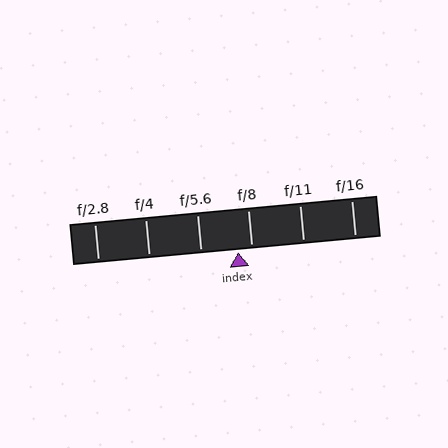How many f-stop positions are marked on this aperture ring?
There are 6 f-stop positions marked.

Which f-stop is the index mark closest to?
The index mark is closest to f/8.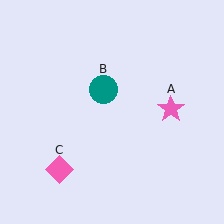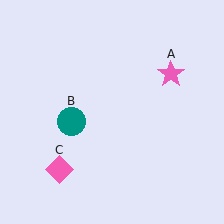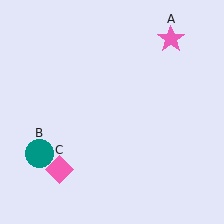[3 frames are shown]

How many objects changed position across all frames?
2 objects changed position: pink star (object A), teal circle (object B).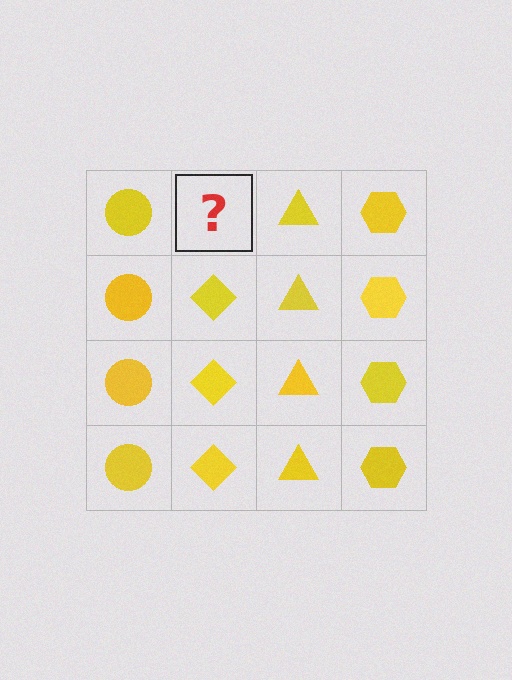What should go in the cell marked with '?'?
The missing cell should contain a yellow diamond.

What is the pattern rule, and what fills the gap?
The rule is that each column has a consistent shape. The gap should be filled with a yellow diamond.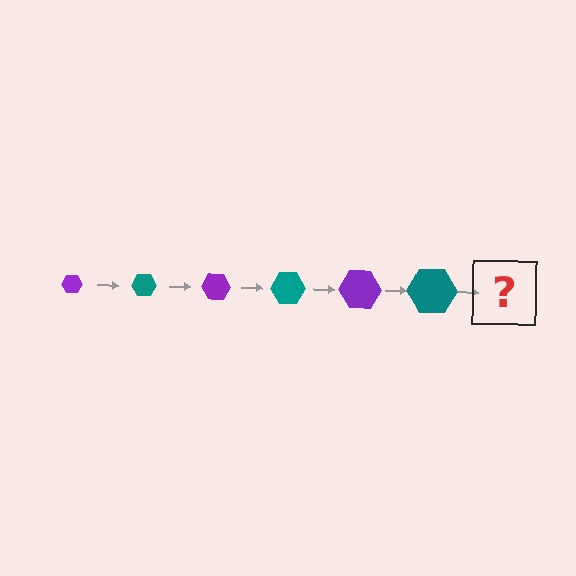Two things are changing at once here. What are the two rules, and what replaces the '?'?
The two rules are that the hexagon grows larger each step and the color cycles through purple and teal. The '?' should be a purple hexagon, larger than the previous one.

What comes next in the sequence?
The next element should be a purple hexagon, larger than the previous one.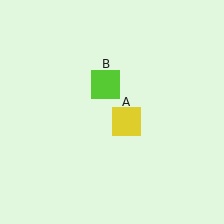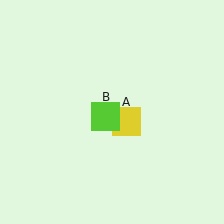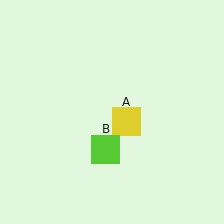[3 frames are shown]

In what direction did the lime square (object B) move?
The lime square (object B) moved down.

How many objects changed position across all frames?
1 object changed position: lime square (object B).